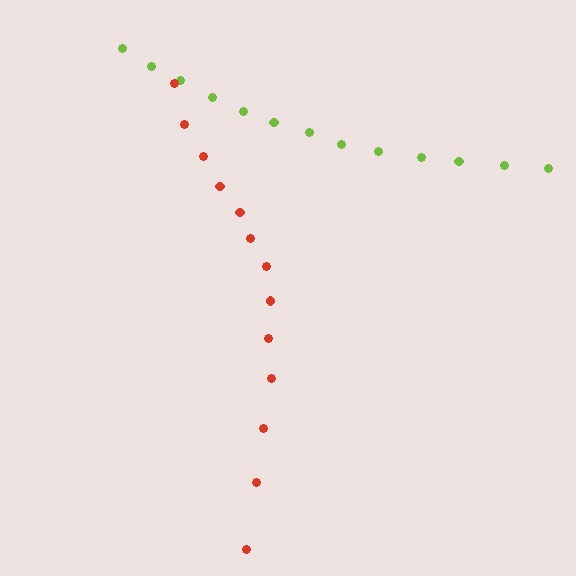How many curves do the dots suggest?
There are 2 distinct paths.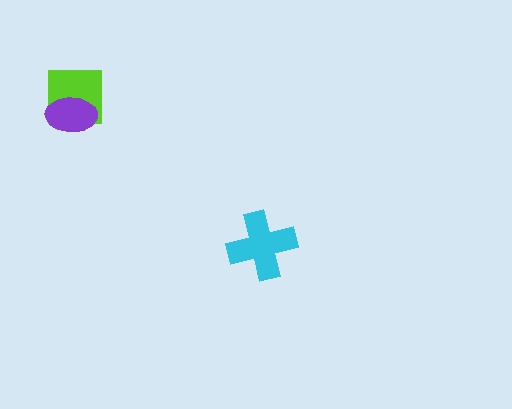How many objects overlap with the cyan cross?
0 objects overlap with the cyan cross.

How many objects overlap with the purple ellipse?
1 object overlaps with the purple ellipse.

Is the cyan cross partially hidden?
No, no other shape covers it.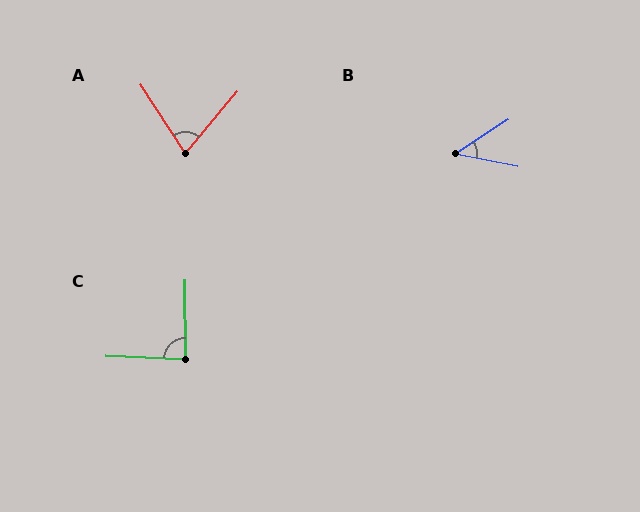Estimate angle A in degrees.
Approximately 73 degrees.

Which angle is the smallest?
B, at approximately 44 degrees.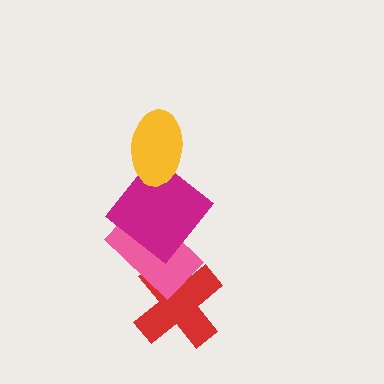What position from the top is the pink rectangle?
The pink rectangle is 3rd from the top.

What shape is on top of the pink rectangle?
The magenta diamond is on top of the pink rectangle.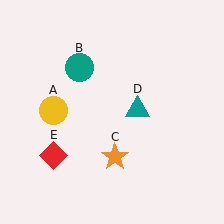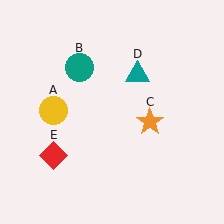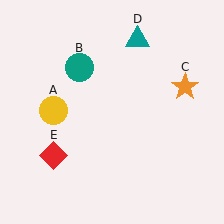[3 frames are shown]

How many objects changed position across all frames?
2 objects changed position: orange star (object C), teal triangle (object D).